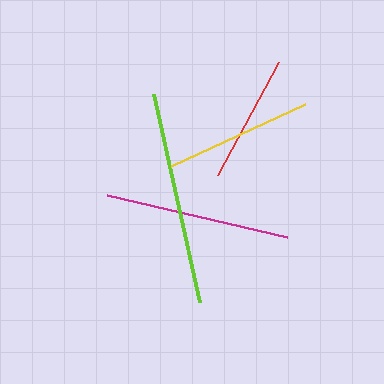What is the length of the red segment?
The red segment is approximately 128 pixels long.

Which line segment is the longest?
The lime line is the longest at approximately 214 pixels.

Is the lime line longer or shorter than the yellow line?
The lime line is longer than the yellow line.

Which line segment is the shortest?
The red line is the shortest at approximately 128 pixels.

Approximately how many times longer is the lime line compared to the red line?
The lime line is approximately 1.7 times the length of the red line.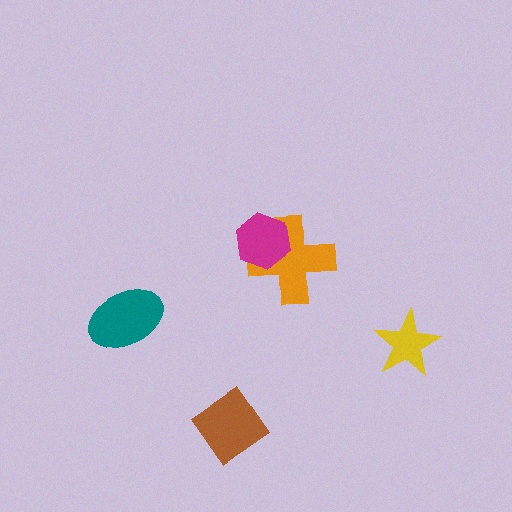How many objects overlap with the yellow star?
0 objects overlap with the yellow star.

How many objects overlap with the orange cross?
1 object overlaps with the orange cross.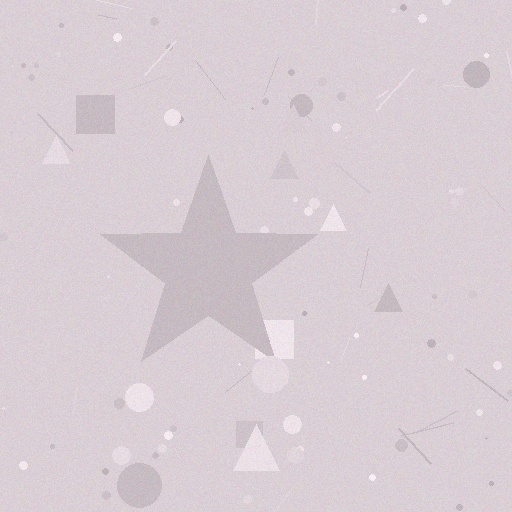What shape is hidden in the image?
A star is hidden in the image.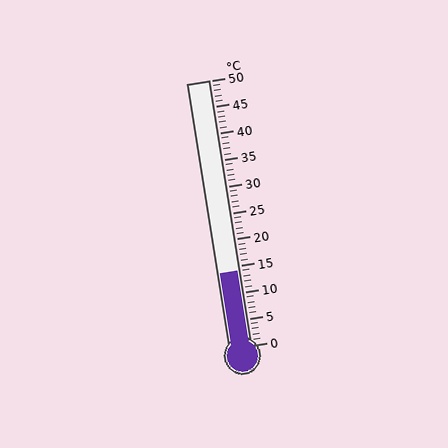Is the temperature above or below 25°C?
The temperature is below 25°C.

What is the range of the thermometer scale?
The thermometer scale ranges from 0°C to 50°C.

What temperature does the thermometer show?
The thermometer shows approximately 14°C.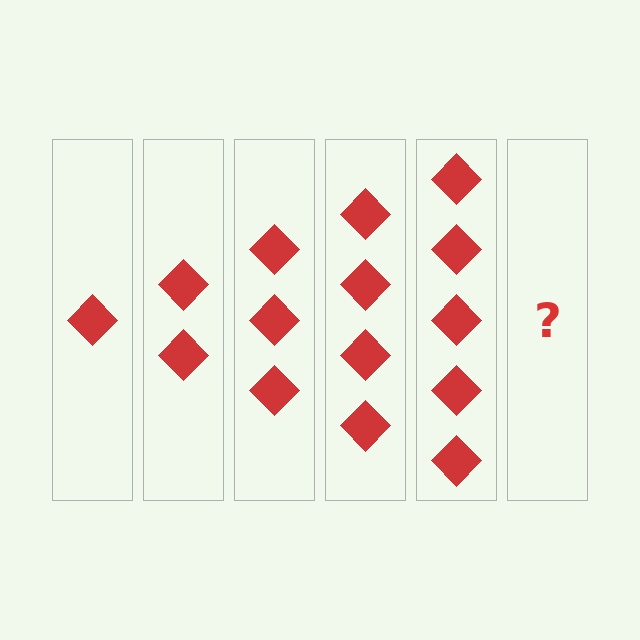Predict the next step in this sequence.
The next step is 6 diamonds.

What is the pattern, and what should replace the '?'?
The pattern is that each step adds one more diamond. The '?' should be 6 diamonds.